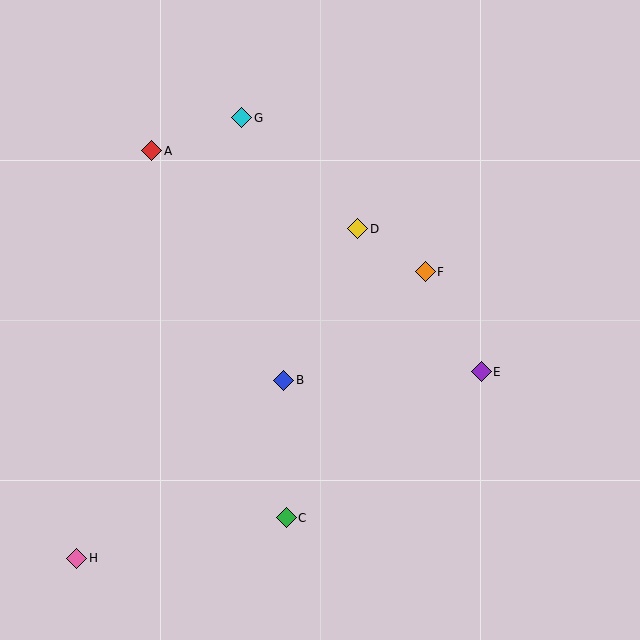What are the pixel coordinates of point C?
Point C is at (286, 518).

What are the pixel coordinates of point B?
Point B is at (284, 380).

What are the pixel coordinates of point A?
Point A is at (152, 151).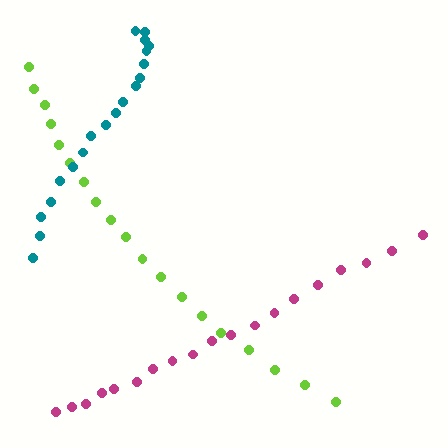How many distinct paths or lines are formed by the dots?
There are 3 distinct paths.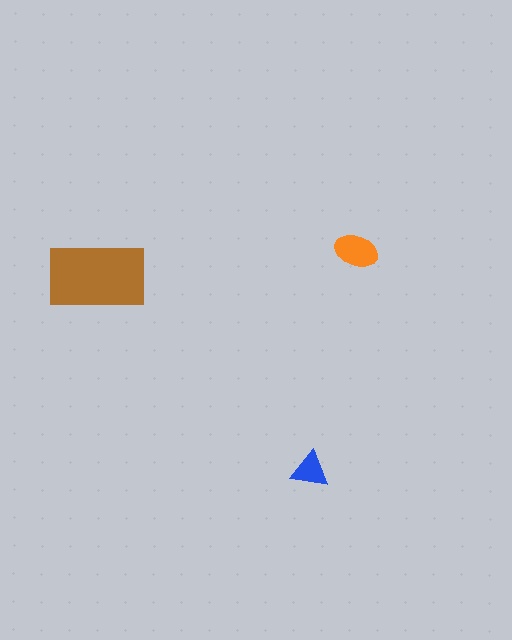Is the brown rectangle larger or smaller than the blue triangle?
Larger.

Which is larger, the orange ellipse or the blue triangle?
The orange ellipse.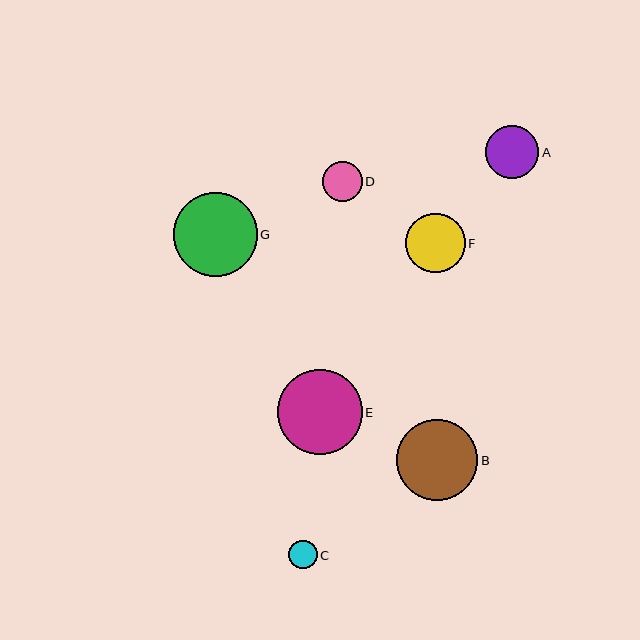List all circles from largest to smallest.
From largest to smallest: E, G, B, F, A, D, C.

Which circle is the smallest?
Circle C is the smallest with a size of approximately 29 pixels.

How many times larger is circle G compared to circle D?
Circle G is approximately 2.1 times the size of circle D.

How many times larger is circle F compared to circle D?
Circle F is approximately 1.5 times the size of circle D.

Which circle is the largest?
Circle E is the largest with a size of approximately 85 pixels.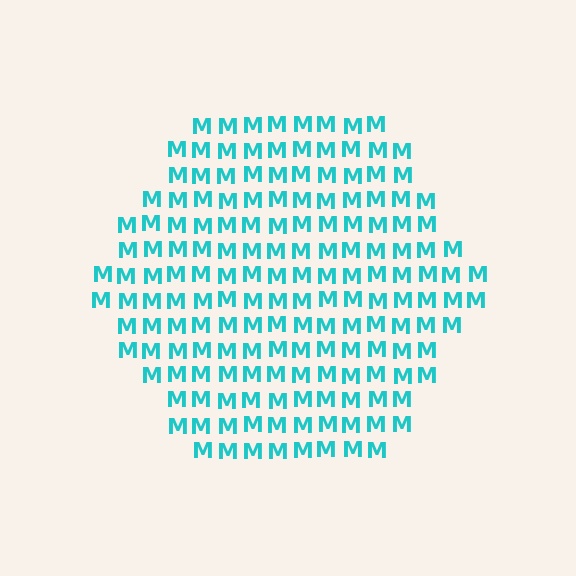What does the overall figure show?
The overall figure shows a hexagon.